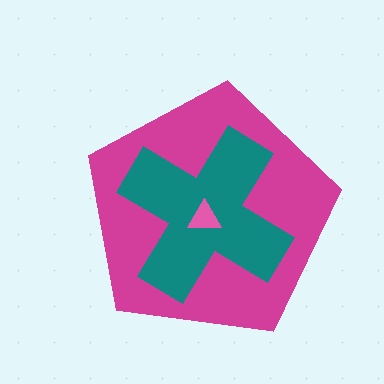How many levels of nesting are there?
3.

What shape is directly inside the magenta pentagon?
The teal cross.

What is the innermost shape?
The pink triangle.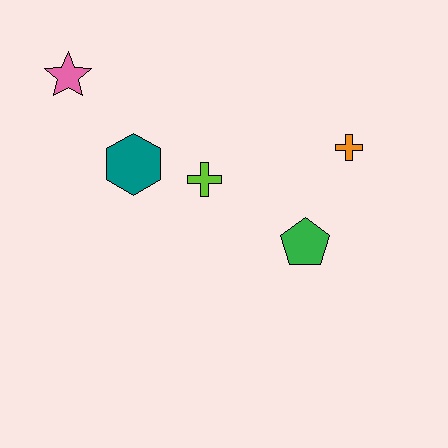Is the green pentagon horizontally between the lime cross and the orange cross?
Yes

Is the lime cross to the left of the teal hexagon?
No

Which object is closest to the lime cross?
The teal hexagon is closest to the lime cross.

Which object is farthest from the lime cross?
The pink star is farthest from the lime cross.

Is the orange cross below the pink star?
Yes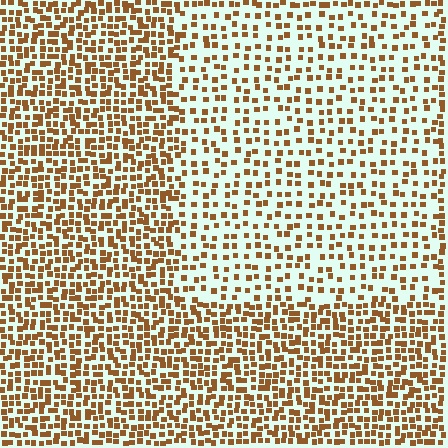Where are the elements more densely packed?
The elements are more densely packed outside the rectangle boundary.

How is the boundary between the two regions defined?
The boundary is defined by a change in element density (approximately 1.9x ratio). All elements are the same color, size, and shape.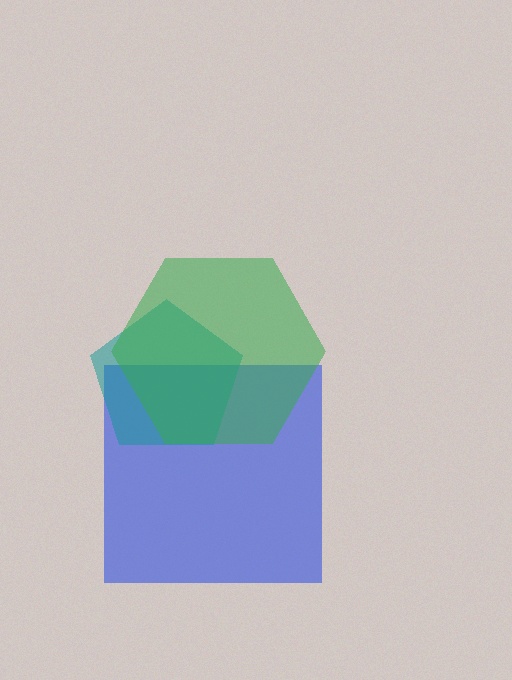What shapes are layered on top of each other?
The layered shapes are: a blue square, a teal pentagon, a green hexagon.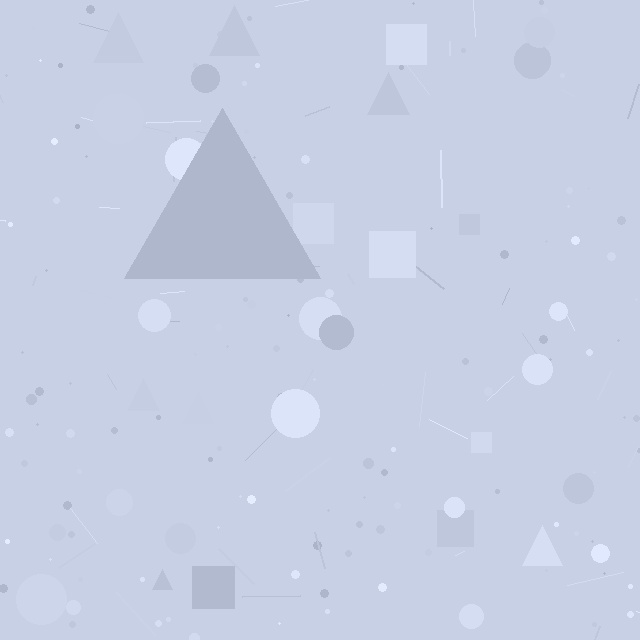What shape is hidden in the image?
A triangle is hidden in the image.